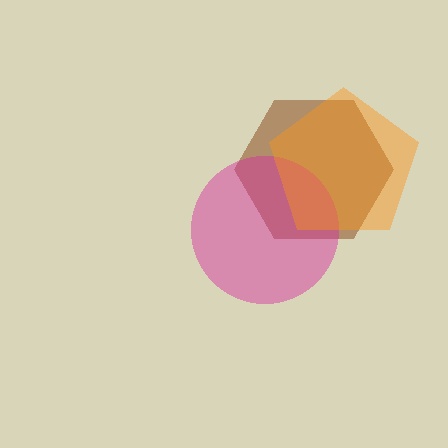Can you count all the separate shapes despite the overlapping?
Yes, there are 3 separate shapes.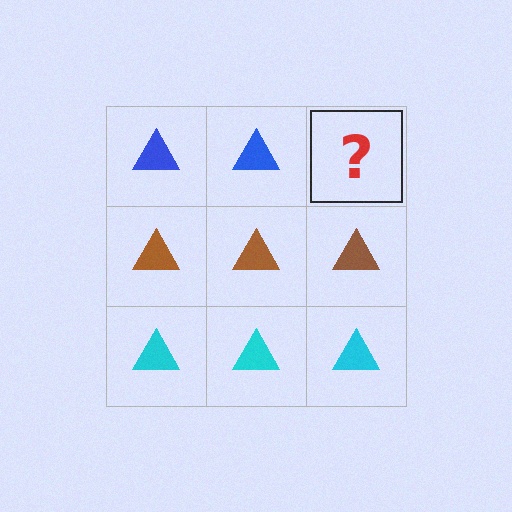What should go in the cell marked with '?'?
The missing cell should contain a blue triangle.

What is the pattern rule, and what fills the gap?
The rule is that each row has a consistent color. The gap should be filled with a blue triangle.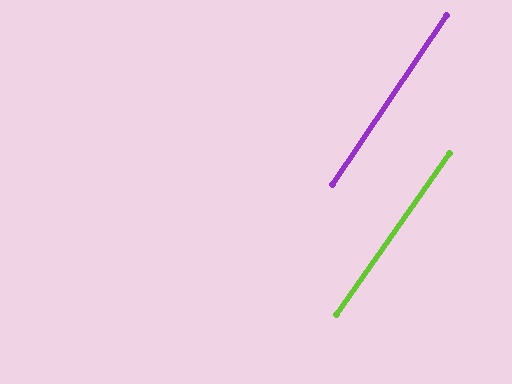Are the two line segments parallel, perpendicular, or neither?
Parallel — their directions differ by only 1.2°.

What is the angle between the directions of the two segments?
Approximately 1 degree.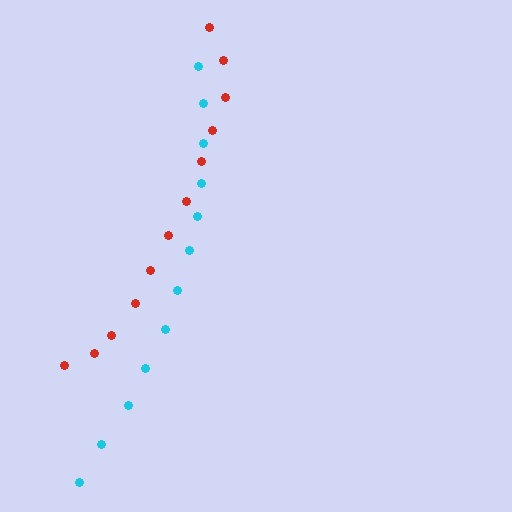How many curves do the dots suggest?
There are 2 distinct paths.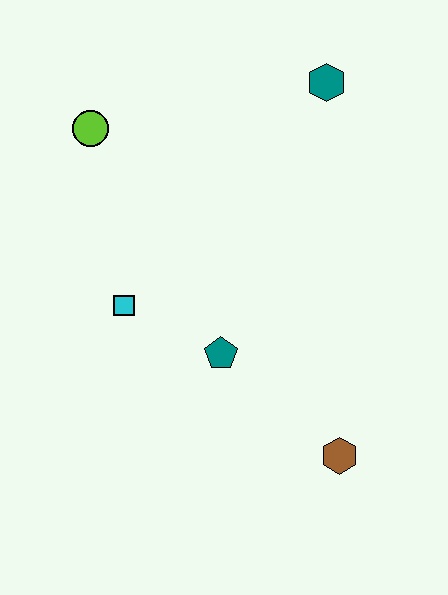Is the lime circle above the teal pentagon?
Yes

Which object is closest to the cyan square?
The teal pentagon is closest to the cyan square.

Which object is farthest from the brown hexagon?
The lime circle is farthest from the brown hexagon.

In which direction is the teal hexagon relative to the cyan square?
The teal hexagon is above the cyan square.